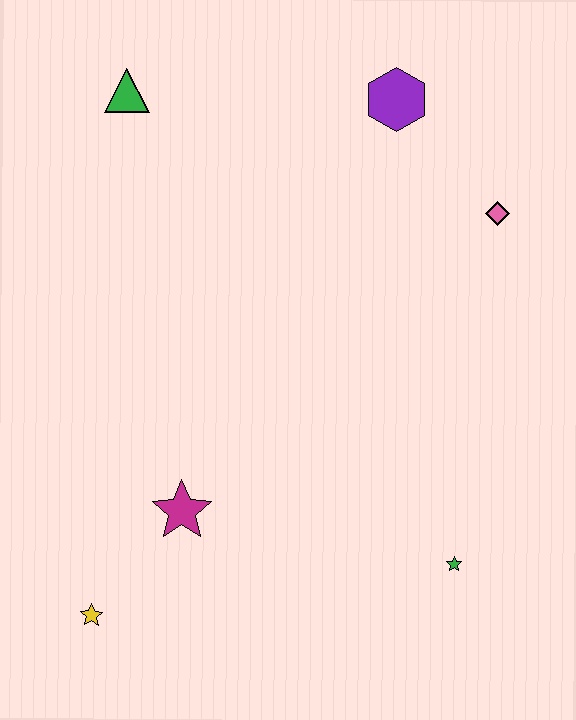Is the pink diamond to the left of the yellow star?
No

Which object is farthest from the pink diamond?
The yellow star is farthest from the pink diamond.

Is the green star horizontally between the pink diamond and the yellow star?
Yes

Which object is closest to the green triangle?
The purple hexagon is closest to the green triangle.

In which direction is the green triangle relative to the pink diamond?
The green triangle is to the left of the pink diamond.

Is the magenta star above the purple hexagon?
No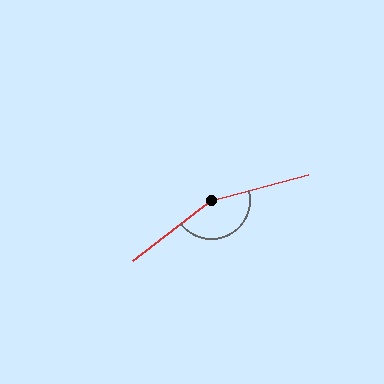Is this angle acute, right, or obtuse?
It is obtuse.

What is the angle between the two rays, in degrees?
Approximately 157 degrees.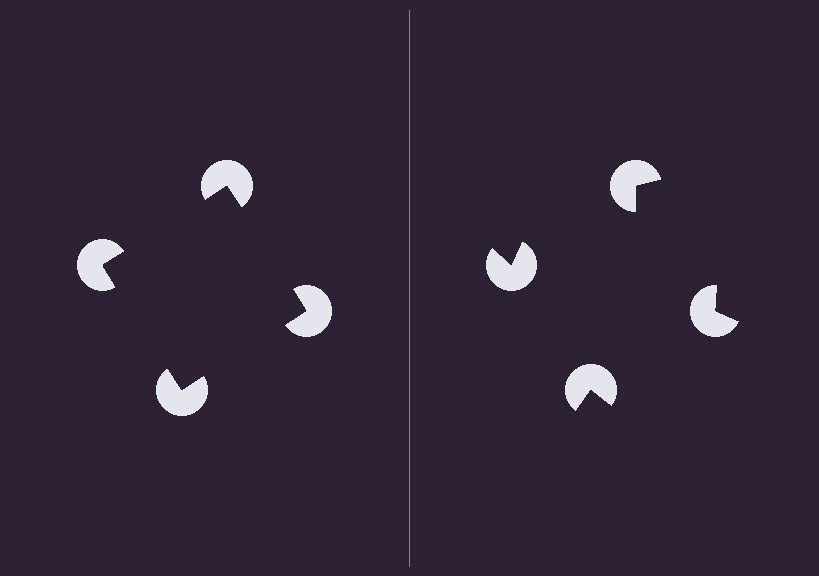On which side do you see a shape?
An illusory square appears on the left side. On the right side the wedge cuts are rotated, so no coherent shape forms.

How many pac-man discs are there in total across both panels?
8 — 4 on each side.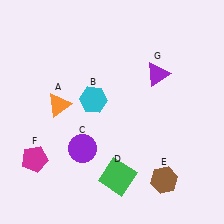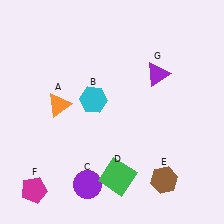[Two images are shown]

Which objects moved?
The objects that moved are: the purple circle (C), the magenta pentagon (F).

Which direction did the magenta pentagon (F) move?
The magenta pentagon (F) moved down.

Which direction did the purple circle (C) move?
The purple circle (C) moved down.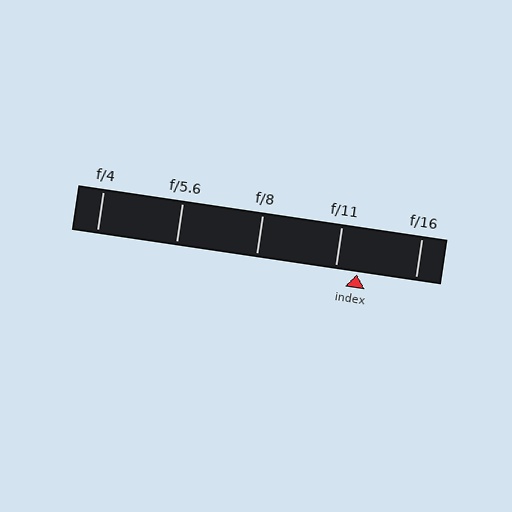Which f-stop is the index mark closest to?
The index mark is closest to f/11.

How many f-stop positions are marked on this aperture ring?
There are 5 f-stop positions marked.